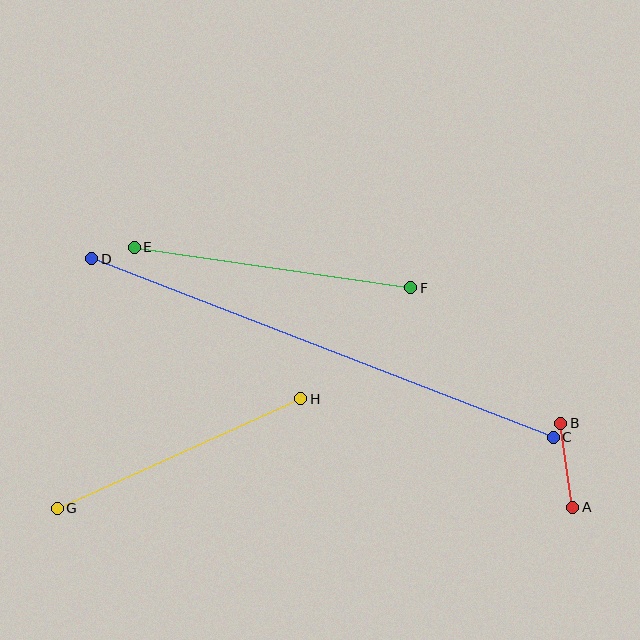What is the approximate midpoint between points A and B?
The midpoint is at approximately (567, 465) pixels.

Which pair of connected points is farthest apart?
Points C and D are farthest apart.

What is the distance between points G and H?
The distance is approximately 267 pixels.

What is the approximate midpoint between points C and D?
The midpoint is at approximately (323, 348) pixels.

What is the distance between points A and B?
The distance is approximately 85 pixels.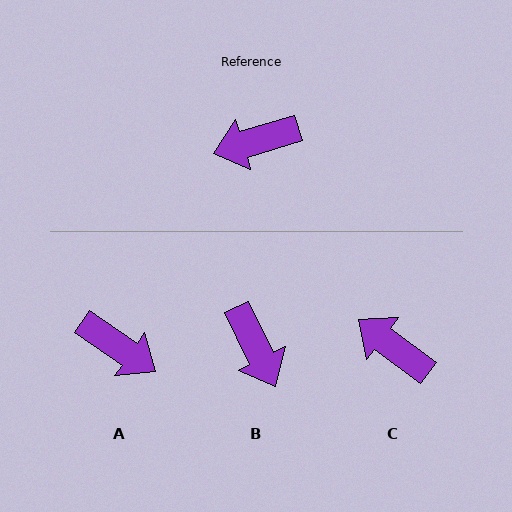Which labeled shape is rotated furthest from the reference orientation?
A, about 129 degrees away.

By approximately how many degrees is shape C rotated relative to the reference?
Approximately 54 degrees clockwise.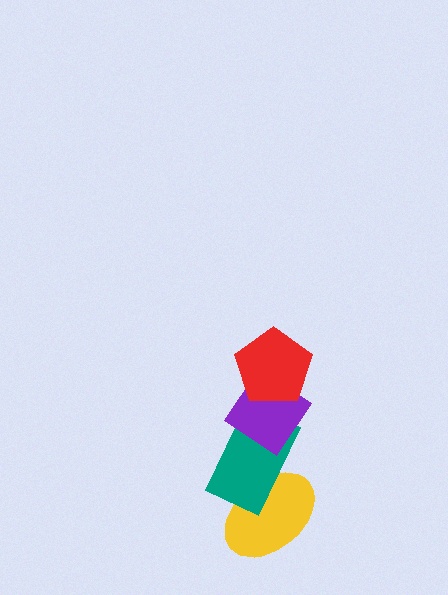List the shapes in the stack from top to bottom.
From top to bottom: the red pentagon, the purple diamond, the teal rectangle, the yellow ellipse.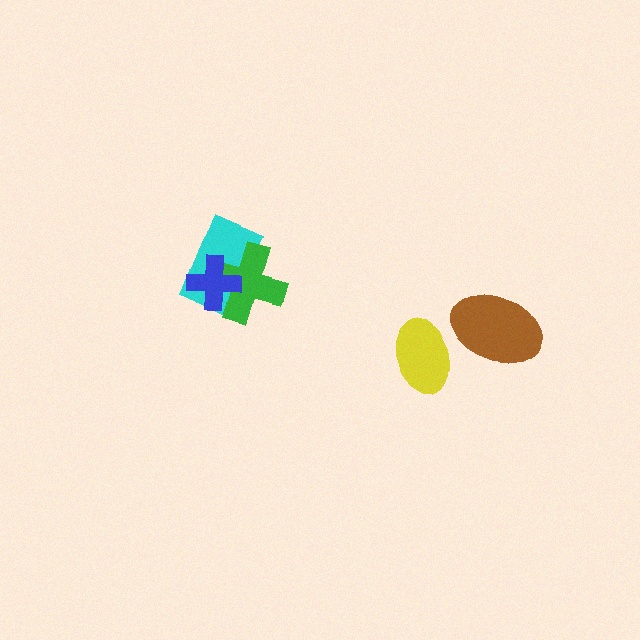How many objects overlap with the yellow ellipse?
0 objects overlap with the yellow ellipse.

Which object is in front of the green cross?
The blue cross is in front of the green cross.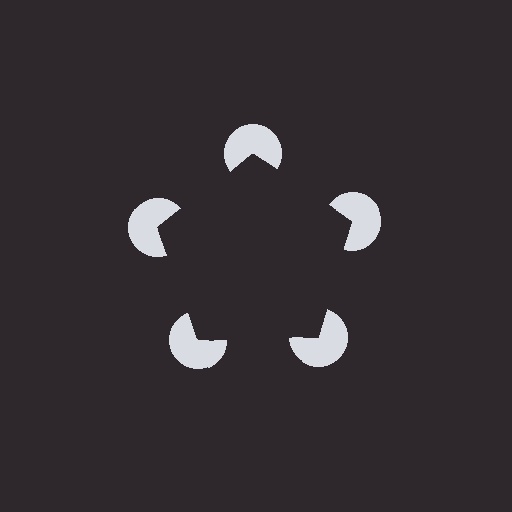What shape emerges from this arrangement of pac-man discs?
An illusory pentagon — its edges are inferred from the aligned wedge cuts in the pac-man discs, not physically drawn.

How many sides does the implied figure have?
5 sides.